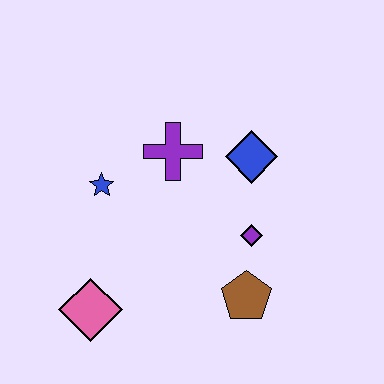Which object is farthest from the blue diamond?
The pink diamond is farthest from the blue diamond.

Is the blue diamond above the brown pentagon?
Yes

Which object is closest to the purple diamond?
The brown pentagon is closest to the purple diamond.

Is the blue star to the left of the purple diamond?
Yes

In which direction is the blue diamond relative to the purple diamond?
The blue diamond is above the purple diamond.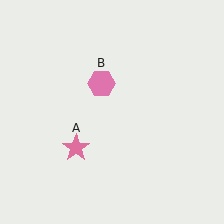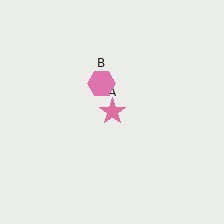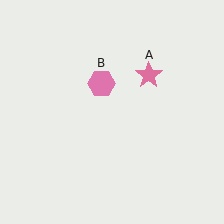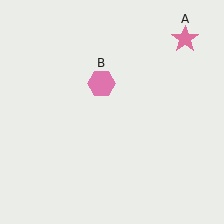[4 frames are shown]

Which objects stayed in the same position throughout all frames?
Pink hexagon (object B) remained stationary.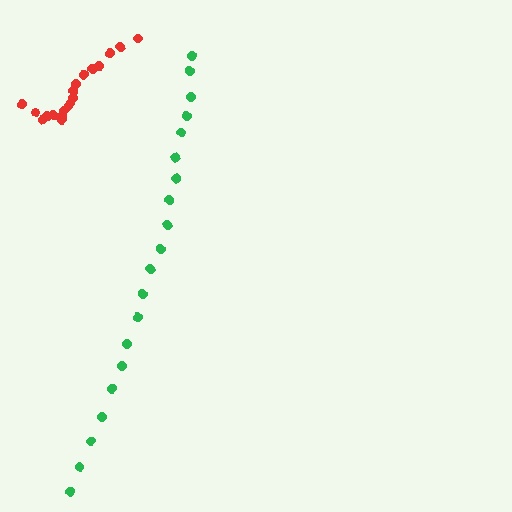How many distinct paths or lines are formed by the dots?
There are 2 distinct paths.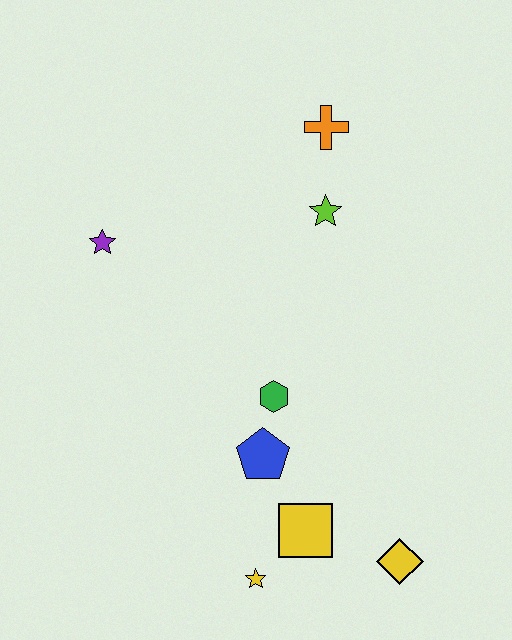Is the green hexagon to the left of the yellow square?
Yes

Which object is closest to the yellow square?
The yellow star is closest to the yellow square.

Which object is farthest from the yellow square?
The orange cross is farthest from the yellow square.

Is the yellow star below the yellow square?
Yes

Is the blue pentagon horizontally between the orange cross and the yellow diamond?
No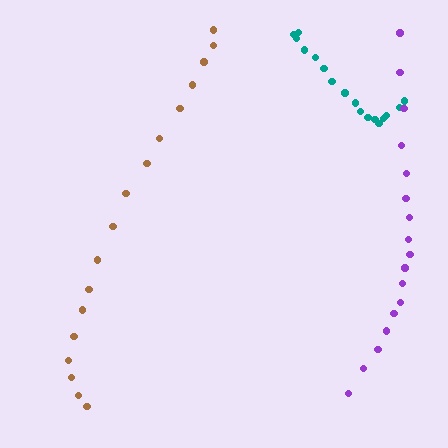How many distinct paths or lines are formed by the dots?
There are 3 distinct paths.